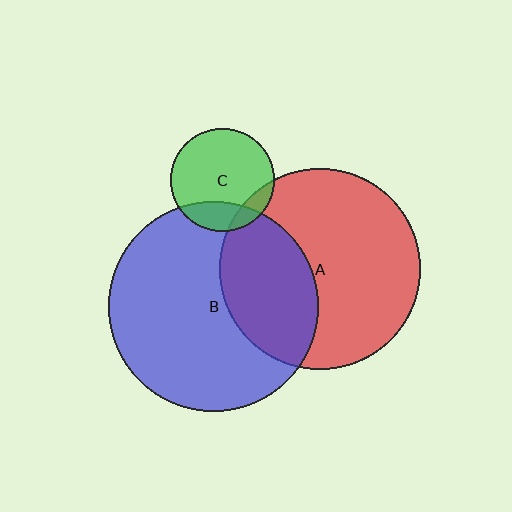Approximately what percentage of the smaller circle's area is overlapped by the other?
Approximately 35%.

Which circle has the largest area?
Circle B (blue).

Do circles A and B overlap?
Yes.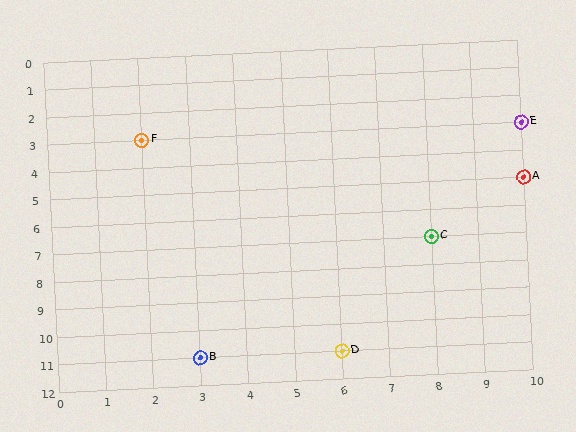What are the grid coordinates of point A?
Point A is at grid coordinates (10, 5).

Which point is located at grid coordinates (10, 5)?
Point A is at (10, 5).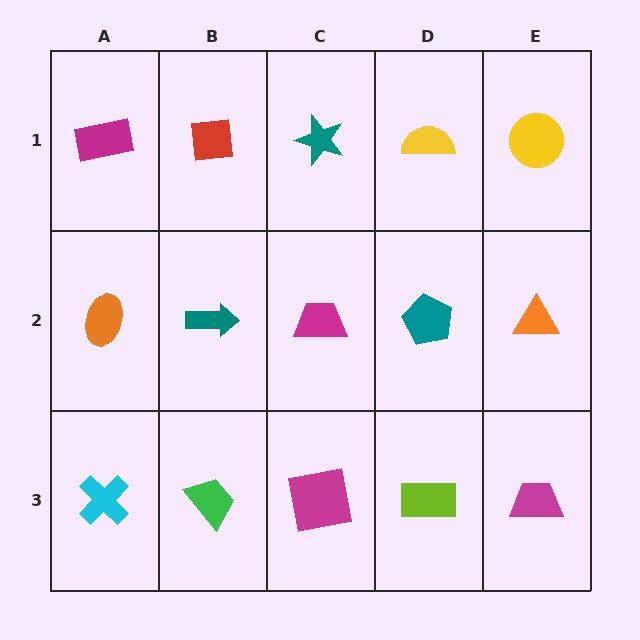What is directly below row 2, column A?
A cyan cross.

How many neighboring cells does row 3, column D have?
3.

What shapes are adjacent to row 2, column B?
A red square (row 1, column B), a green trapezoid (row 3, column B), an orange ellipse (row 2, column A), a magenta trapezoid (row 2, column C).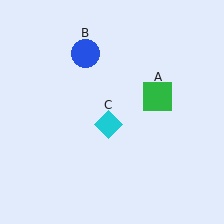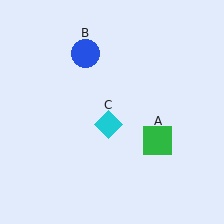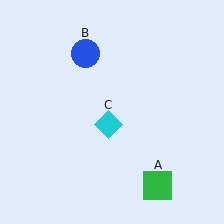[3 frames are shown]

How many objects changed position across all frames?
1 object changed position: green square (object A).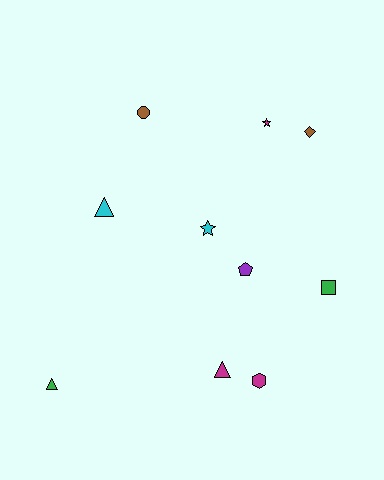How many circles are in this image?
There is 1 circle.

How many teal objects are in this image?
There are no teal objects.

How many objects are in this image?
There are 10 objects.